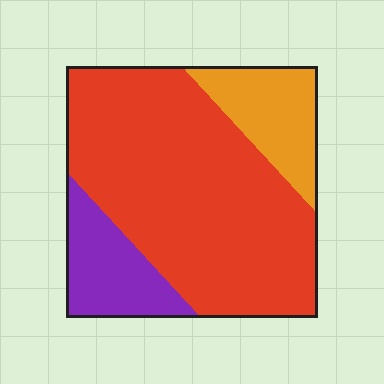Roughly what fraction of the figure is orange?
Orange takes up about one sixth (1/6) of the figure.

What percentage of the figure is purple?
Purple covers 16% of the figure.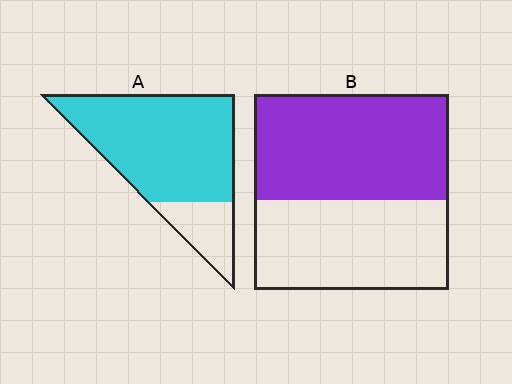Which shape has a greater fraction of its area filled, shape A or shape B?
Shape A.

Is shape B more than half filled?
Yes.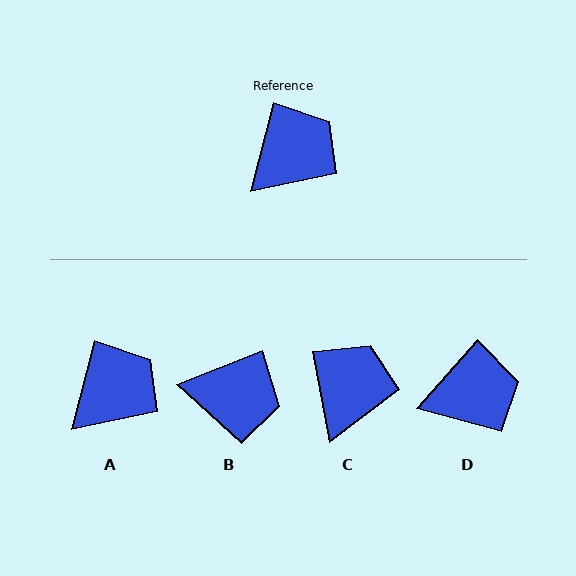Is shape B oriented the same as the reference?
No, it is off by about 54 degrees.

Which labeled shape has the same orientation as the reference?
A.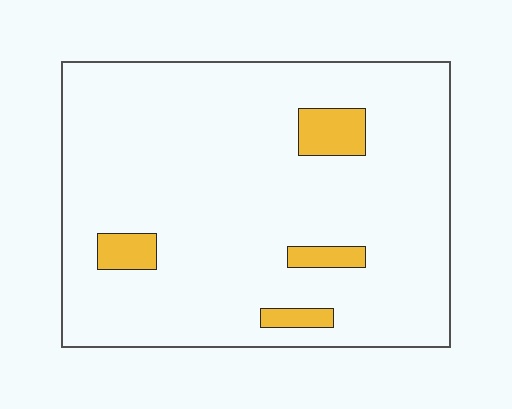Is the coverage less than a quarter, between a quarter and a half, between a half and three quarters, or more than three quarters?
Less than a quarter.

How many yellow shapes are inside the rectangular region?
4.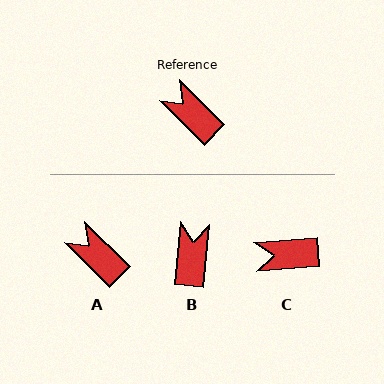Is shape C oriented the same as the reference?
No, it is off by about 49 degrees.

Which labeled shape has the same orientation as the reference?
A.